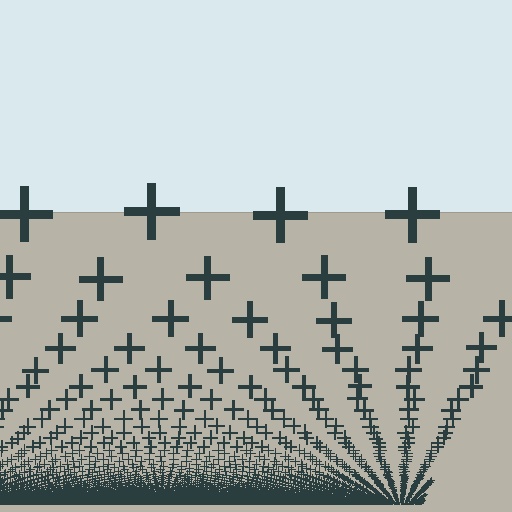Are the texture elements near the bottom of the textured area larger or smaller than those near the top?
Smaller. The gradient is inverted — elements near the bottom are smaller and denser.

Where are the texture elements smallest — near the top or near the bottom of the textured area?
Near the bottom.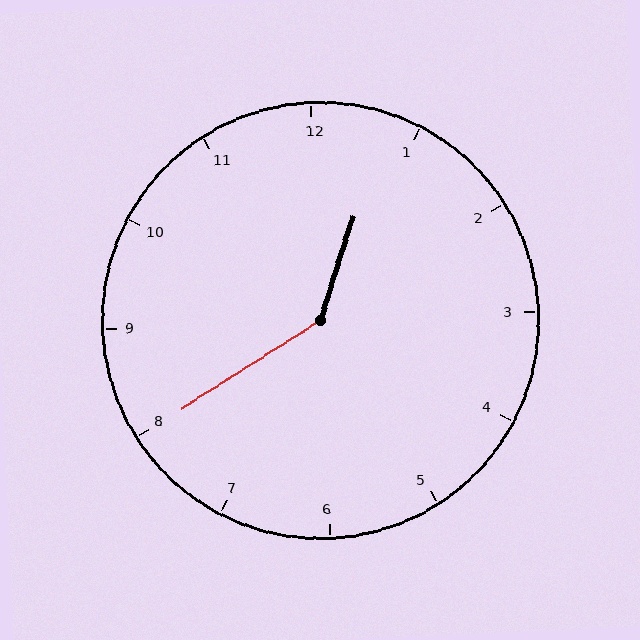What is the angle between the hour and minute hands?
Approximately 140 degrees.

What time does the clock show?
12:40.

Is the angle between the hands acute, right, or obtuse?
It is obtuse.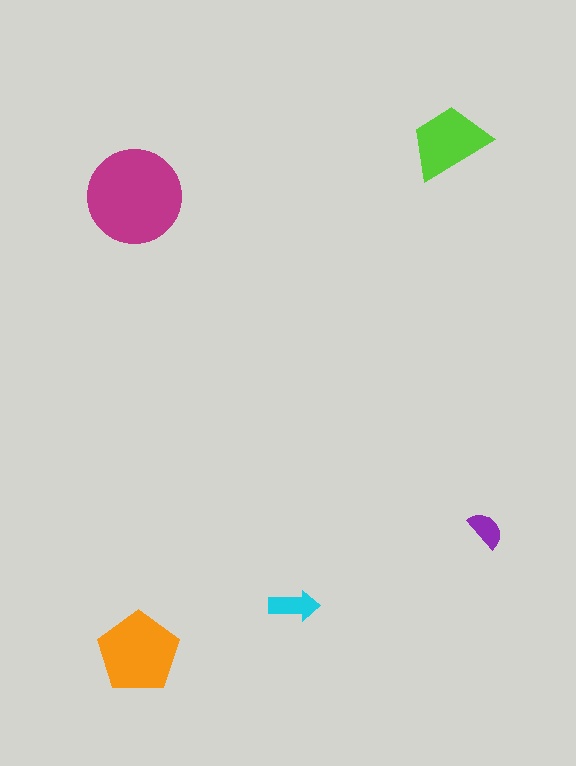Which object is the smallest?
The purple semicircle.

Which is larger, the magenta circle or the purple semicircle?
The magenta circle.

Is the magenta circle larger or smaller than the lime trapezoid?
Larger.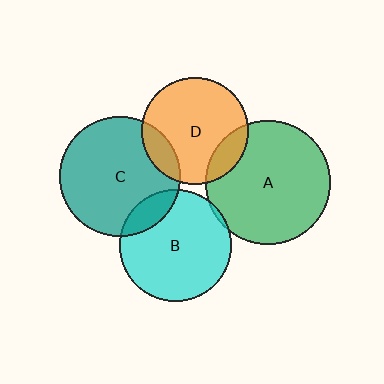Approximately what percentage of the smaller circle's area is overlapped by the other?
Approximately 15%.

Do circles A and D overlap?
Yes.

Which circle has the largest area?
Circle A (green).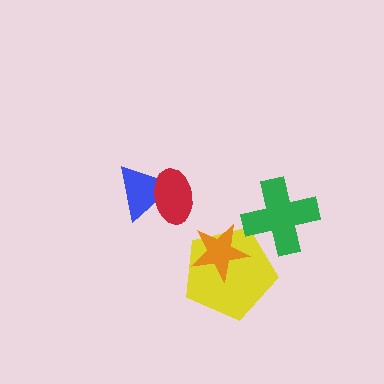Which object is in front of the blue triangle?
The red ellipse is in front of the blue triangle.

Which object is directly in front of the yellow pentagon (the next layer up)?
The orange star is directly in front of the yellow pentagon.